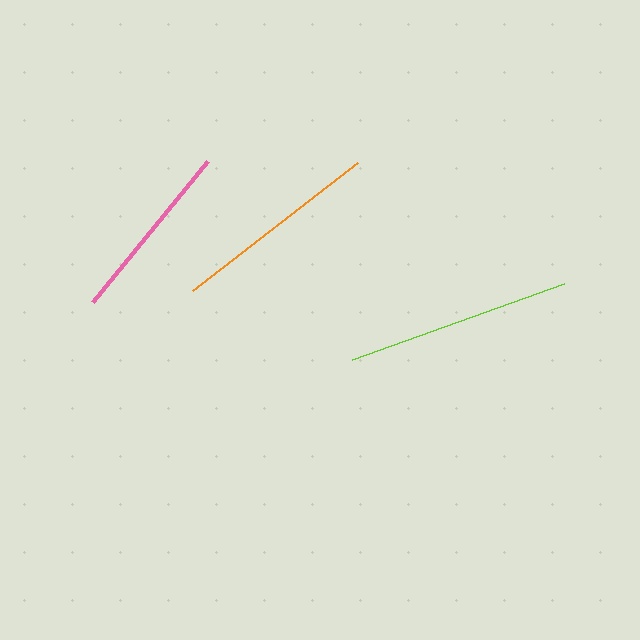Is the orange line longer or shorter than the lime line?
The lime line is longer than the orange line.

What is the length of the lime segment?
The lime segment is approximately 226 pixels long.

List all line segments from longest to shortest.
From longest to shortest: lime, orange, pink.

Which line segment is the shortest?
The pink line is the shortest at approximately 181 pixels.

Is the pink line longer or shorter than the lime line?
The lime line is longer than the pink line.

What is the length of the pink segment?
The pink segment is approximately 181 pixels long.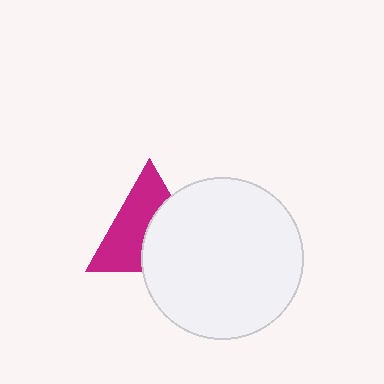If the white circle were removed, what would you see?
You would see the complete magenta triangle.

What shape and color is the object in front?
The object in front is a white circle.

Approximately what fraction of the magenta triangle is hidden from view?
Roughly 46% of the magenta triangle is hidden behind the white circle.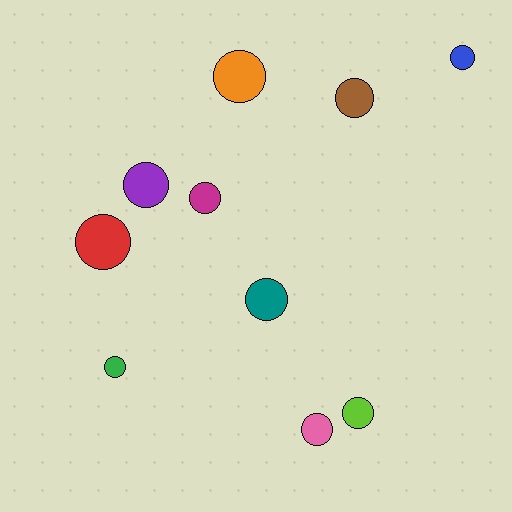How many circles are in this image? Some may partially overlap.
There are 10 circles.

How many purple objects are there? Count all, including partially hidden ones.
There is 1 purple object.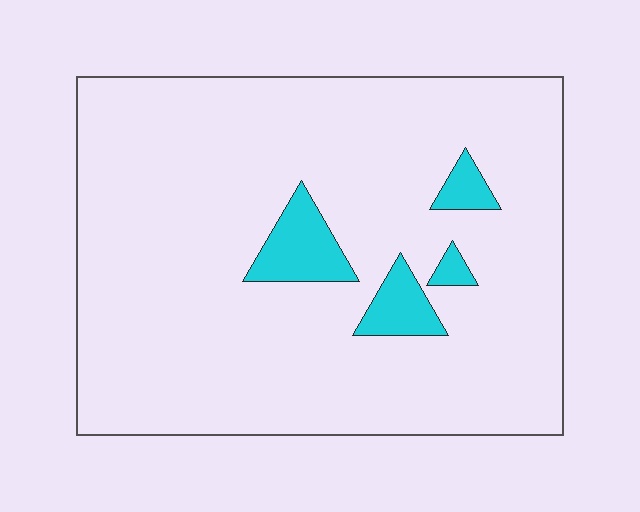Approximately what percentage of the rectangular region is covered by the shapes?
Approximately 10%.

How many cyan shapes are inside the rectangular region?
4.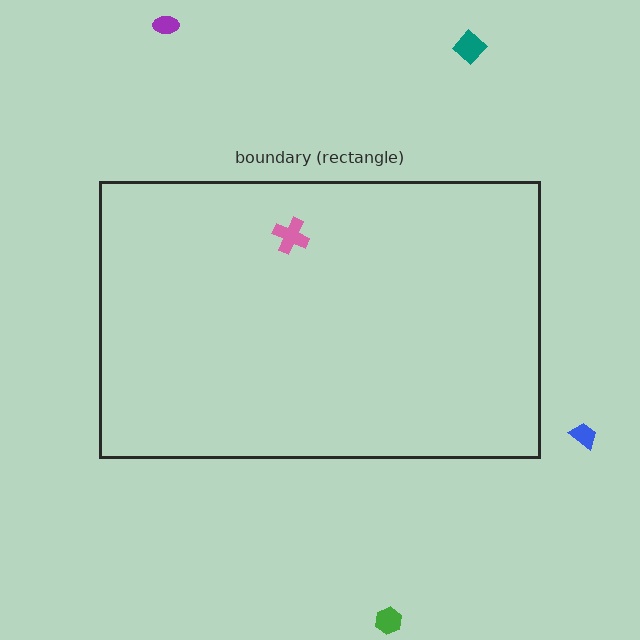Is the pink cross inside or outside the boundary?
Inside.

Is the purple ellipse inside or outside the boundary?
Outside.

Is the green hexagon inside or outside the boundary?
Outside.